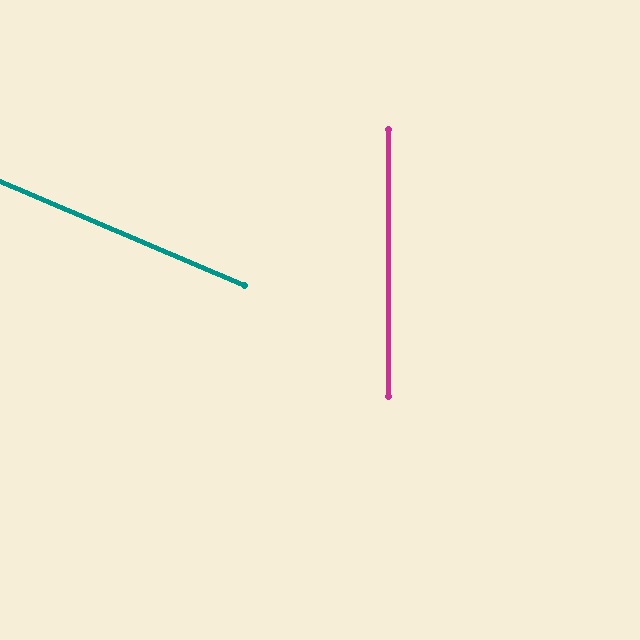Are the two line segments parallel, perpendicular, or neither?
Neither parallel nor perpendicular — they differ by about 67°.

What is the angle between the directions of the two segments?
Approximately 67 degrees.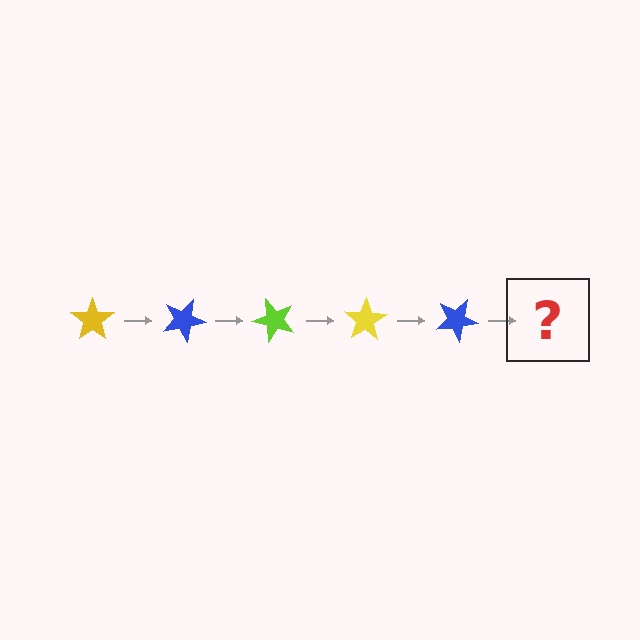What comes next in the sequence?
The next element should be a lime star, rotated 125 degrees from the start.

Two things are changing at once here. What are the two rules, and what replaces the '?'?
The two rules are that it rotates 25 degrees each step and the color cycles through yellow, blue, and lime. The '?' should be a lime star, rotated 125 degrees from the start.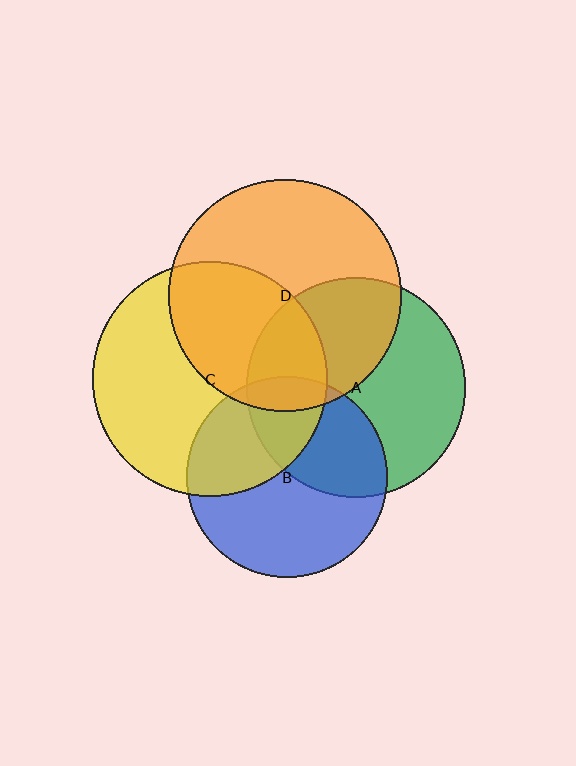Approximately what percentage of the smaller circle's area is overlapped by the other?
Approximately 35%.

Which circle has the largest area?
Circle C (yellow).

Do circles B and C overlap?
Yes.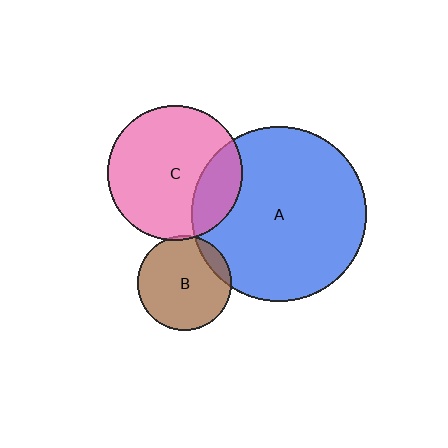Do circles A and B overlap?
Yes.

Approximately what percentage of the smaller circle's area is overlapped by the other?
Approximately 10%.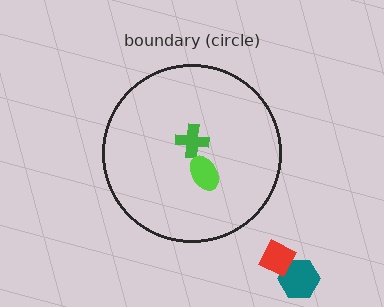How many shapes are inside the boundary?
2 inside, 2 outside.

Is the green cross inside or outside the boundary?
Inside.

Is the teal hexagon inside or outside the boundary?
Outside.